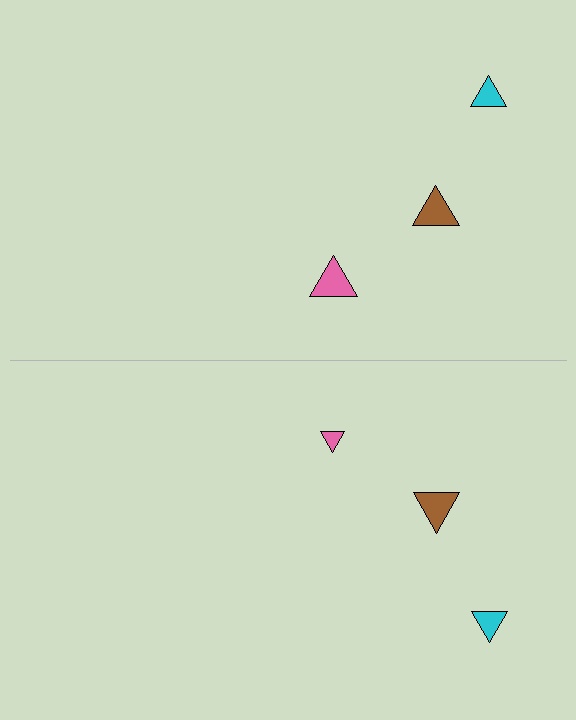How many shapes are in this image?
There are 6 shapes in this image.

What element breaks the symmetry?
The pink triangle on the bottom side has a different size than its mirror counterpart.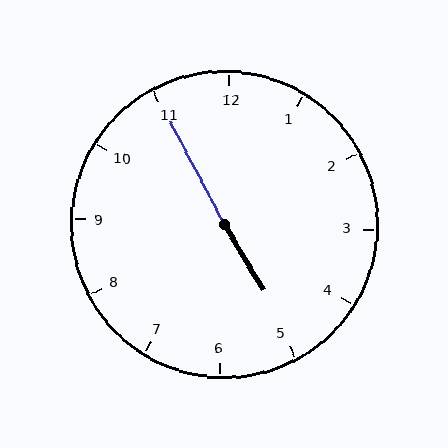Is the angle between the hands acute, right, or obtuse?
It is obtuse.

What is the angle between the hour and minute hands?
Approximately 178 degrees.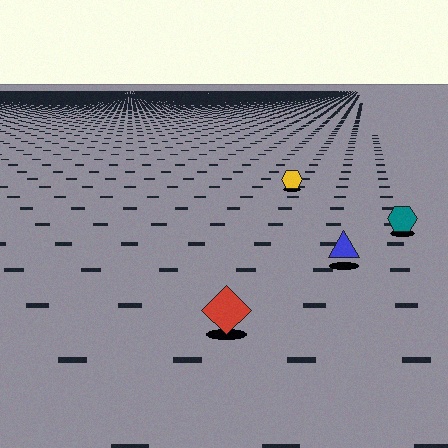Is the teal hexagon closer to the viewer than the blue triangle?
No. The blue triangle is closer — you can tell from the texture gradient: the ground texture is coarser near it.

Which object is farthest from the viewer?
The yellow hexagon is farthest from the viewer. It appears smaller and the ground texture around it is denser.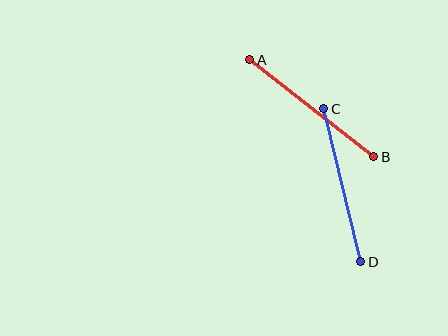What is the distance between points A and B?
The distance is approximately 158 pixels.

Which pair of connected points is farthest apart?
Points A and B are farthest apart.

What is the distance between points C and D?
The distance is approximately 157 pixels.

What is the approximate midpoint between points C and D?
The midpoint is at approximately (342, 185) pixels.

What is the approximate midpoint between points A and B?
The midpoint is at approximately (312, 108) pixels.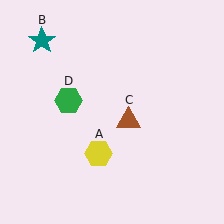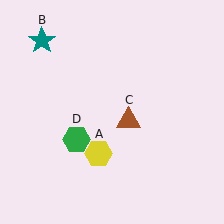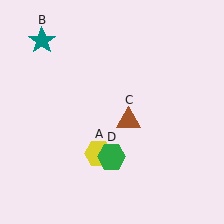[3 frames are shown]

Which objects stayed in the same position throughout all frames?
Yellow hexagon (object A) and teal star (object B) and brown triangle (object C) remained stationary.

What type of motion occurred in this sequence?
The green hexagon (object D) rotated counterclockwise around the center of the scene.